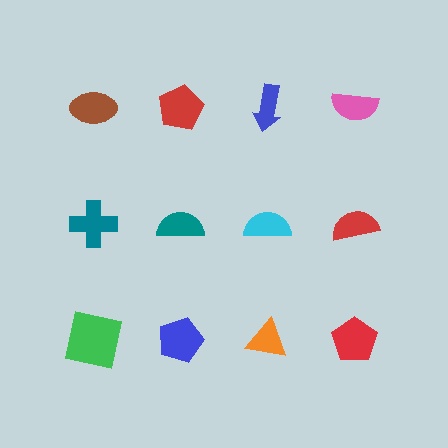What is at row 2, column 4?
A red semicircle.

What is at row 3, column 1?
A green square.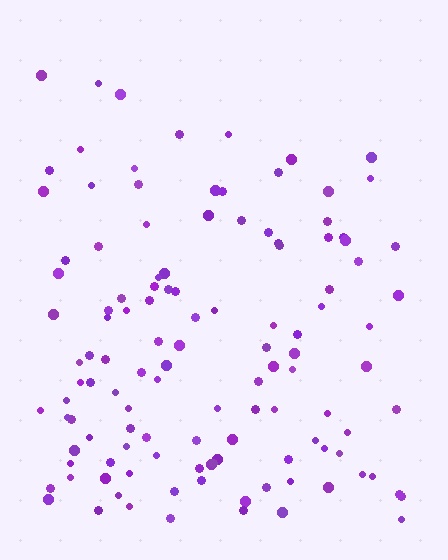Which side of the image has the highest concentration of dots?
The bottom.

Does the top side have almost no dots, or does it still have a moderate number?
Still a moderate number, just noticeably fewer than the bottom.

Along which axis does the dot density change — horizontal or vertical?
Vertical.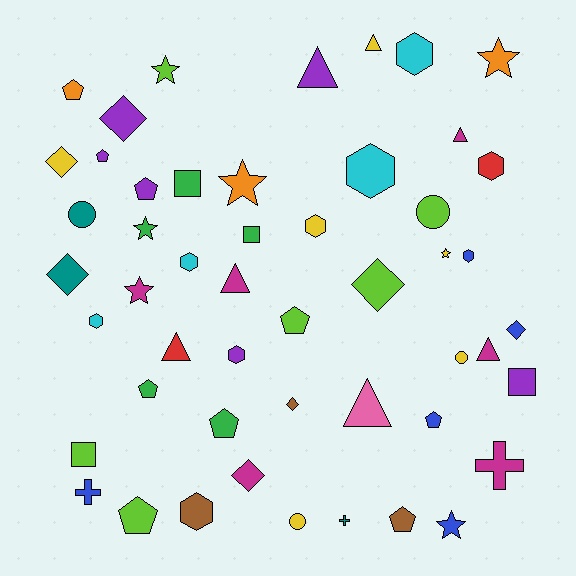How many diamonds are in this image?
There are 7 diamonds.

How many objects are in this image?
There are 50 objects.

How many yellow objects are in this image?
There are 6 yellow objects.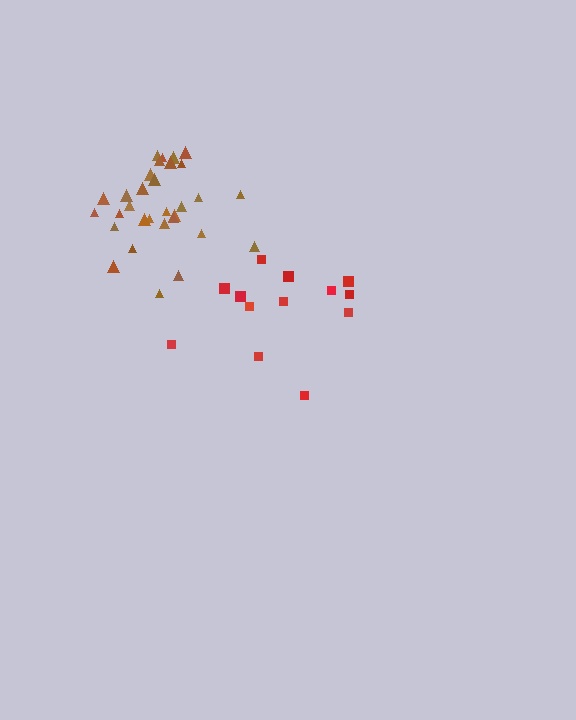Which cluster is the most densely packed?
Brown.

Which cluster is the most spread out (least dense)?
Red.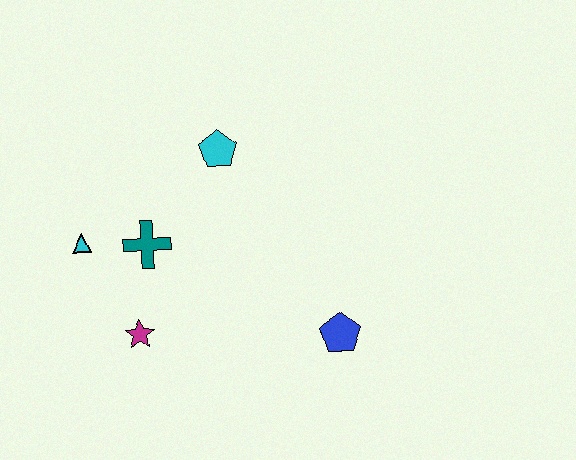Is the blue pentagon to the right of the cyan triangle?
Yes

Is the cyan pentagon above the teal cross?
Yes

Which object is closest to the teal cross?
The cyan triangle is closest to the teal cross.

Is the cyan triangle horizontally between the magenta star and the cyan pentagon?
No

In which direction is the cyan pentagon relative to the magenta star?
The cyan pentagon is above the magenta star.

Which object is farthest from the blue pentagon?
The cyan triangle is farthest from the blue pentagon.